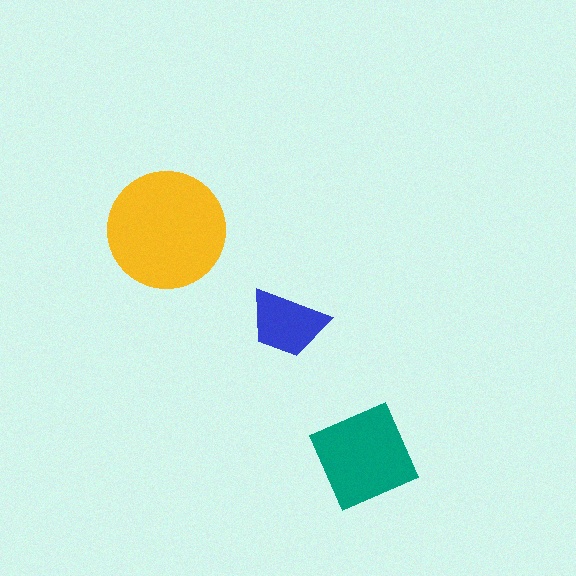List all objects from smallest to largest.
The blue trapezoid, the teal square, the yellow circle.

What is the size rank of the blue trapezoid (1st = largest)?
3rd.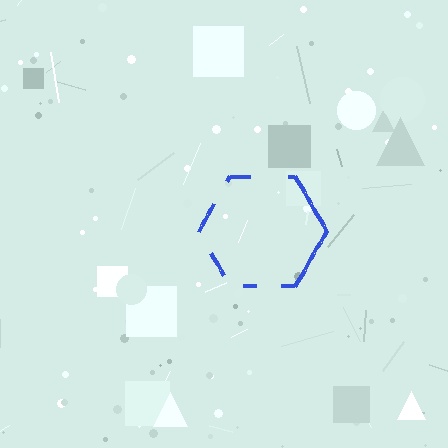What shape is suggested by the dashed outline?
The dashed outline suggests a hexagon.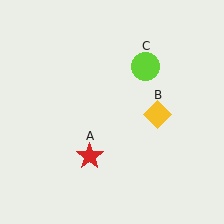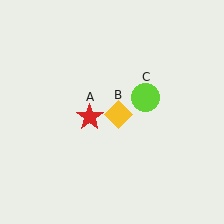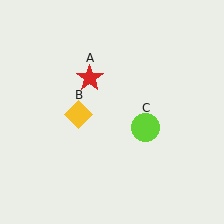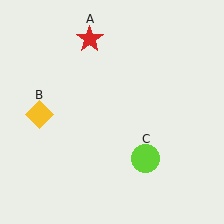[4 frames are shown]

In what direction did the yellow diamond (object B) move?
The yellow diamond (object B) moved left.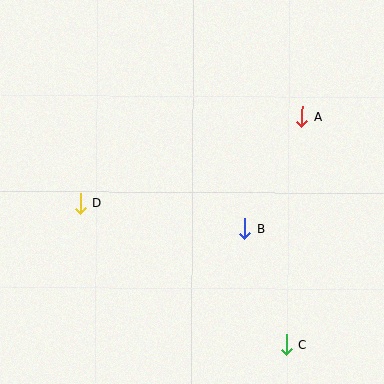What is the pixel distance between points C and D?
The distance between C and D is 249 pixels.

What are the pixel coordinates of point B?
Point B is at (244, 229).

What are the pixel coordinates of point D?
Point D is at (80, 204).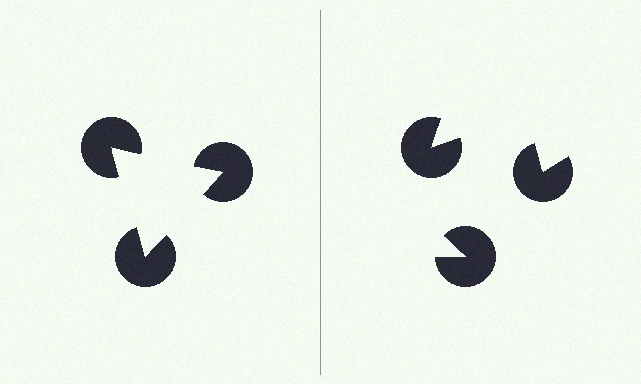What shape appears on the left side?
An illusory triangle.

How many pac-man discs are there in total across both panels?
6 — 3 on each side.